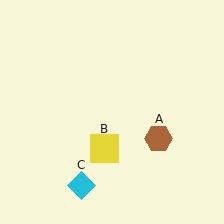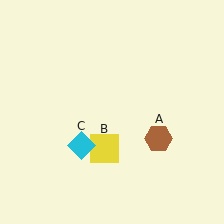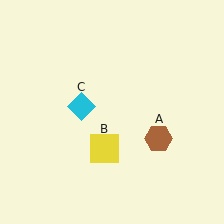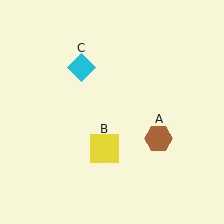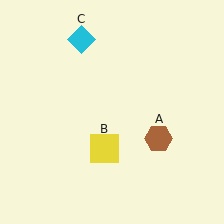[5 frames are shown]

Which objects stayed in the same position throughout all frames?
Brown hexagon (object A) and yellow square (object B) remained stationary.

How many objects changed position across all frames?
1 object changed position: cyan diamond (object C).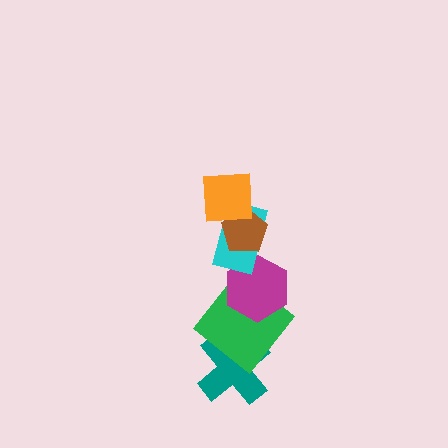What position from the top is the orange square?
The orange square is 1st from the top.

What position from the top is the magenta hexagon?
The magenta hexagon is 4th from the top.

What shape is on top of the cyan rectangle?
The brown pentagon is on top of the cyan rectangle.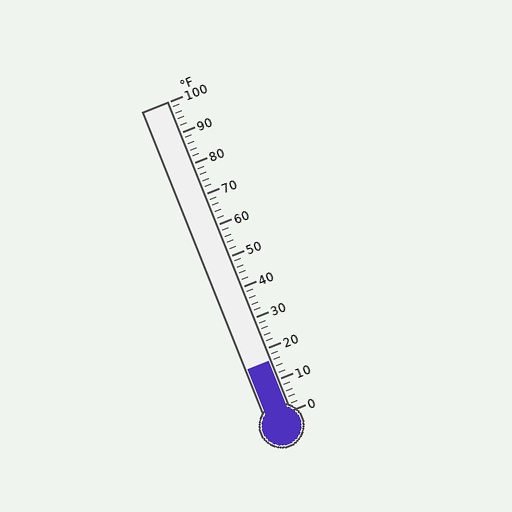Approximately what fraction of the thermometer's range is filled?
The thermometer is filled to approximately 15% of its range.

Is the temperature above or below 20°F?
The temperature is below 20°F.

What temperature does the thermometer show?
The thermometer shows approximately 16°F.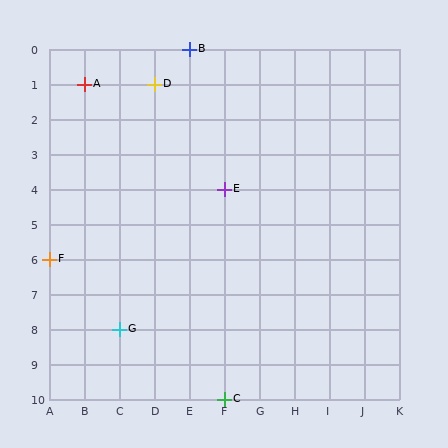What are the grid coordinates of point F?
Point F is at grid coordinates (A, 6).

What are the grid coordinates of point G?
Point G is at grid coordinates (C, 8).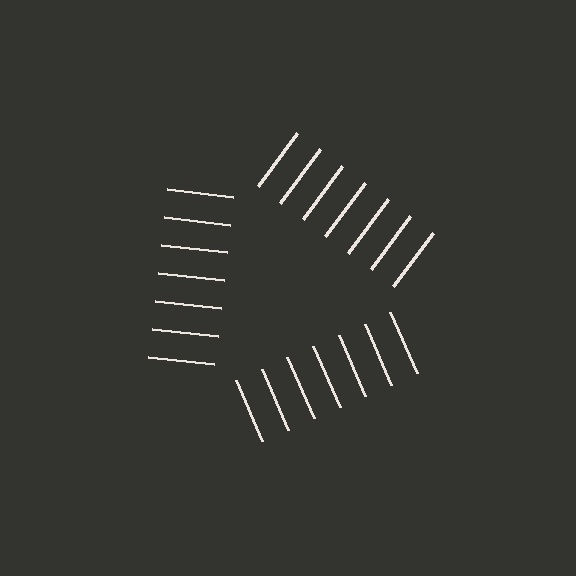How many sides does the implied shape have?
3 sides — the line-ends trace a triangle.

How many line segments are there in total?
21 — 7 along each of the 3 edges.